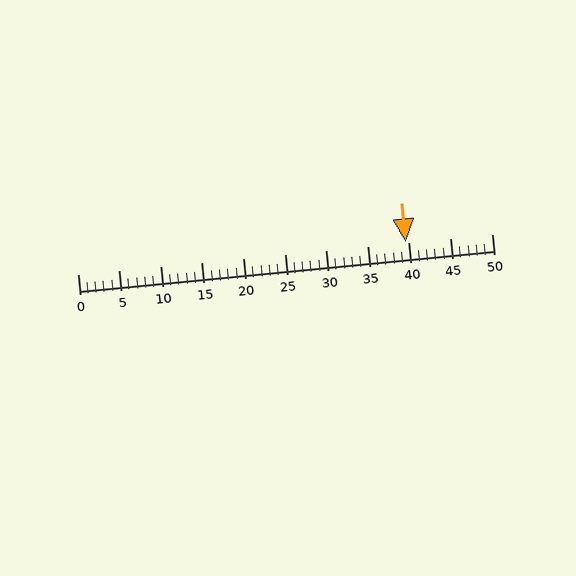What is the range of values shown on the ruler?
The ruler shows values from 0 to 50.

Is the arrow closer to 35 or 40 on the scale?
The arrow is closer to 40.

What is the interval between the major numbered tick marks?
The major tick marks are spaced 5 units apart.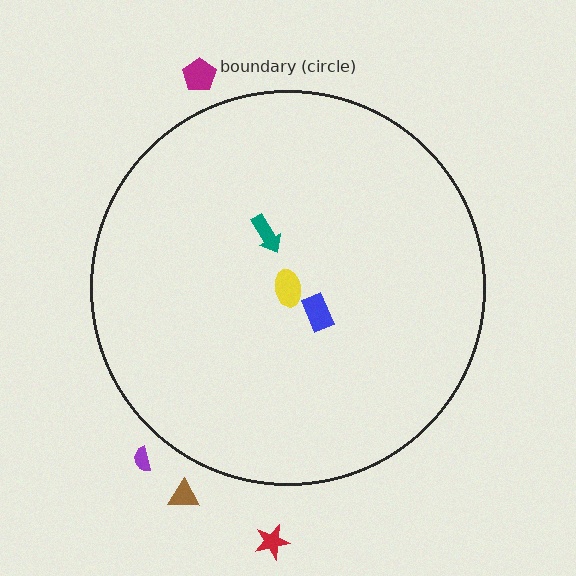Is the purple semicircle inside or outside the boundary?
Outside.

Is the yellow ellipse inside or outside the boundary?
Inside.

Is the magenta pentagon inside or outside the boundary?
Outside.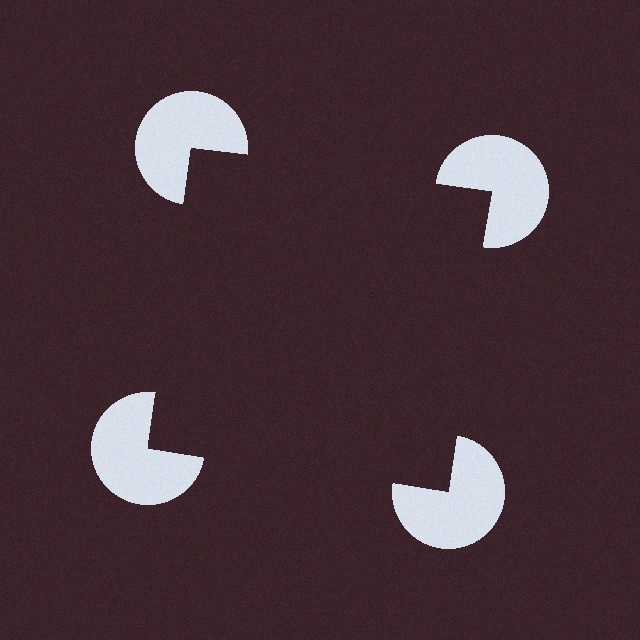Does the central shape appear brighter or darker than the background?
It typically appears slightly darker than the background, even though no actual brightness change is drawn.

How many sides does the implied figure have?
4 sides.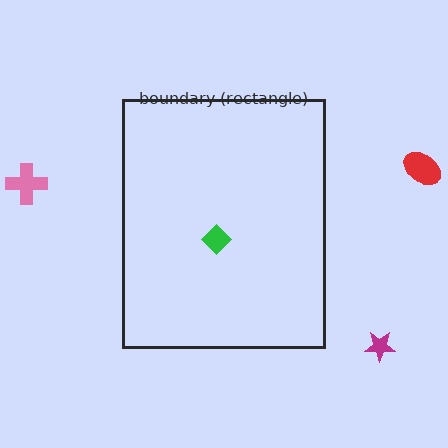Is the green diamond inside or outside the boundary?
Inside.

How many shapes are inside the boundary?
1 inside, 3 outside.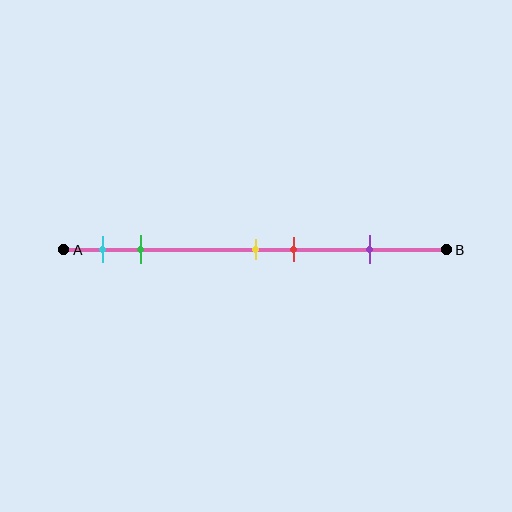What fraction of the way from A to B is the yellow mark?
The yellow mark is approximately 50% (0.5) of the way from A to B.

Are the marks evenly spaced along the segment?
No, the marks are not evenly spaced.